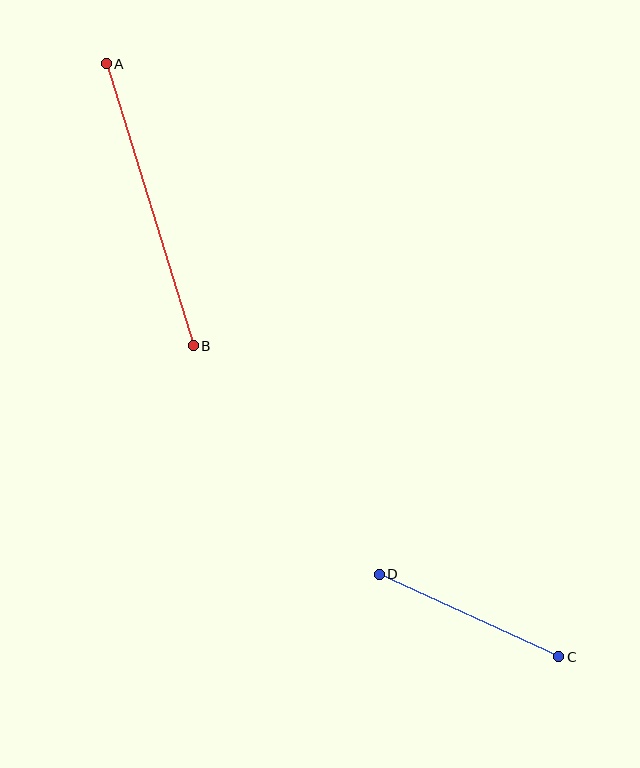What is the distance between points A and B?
The distance is approximately 295 pixels.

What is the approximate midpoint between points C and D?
The midpoint is at approximately (469, 615) pixels.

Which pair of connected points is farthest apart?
Points A and B are farthest apart.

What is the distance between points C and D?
The distance is approximately 198 pixels.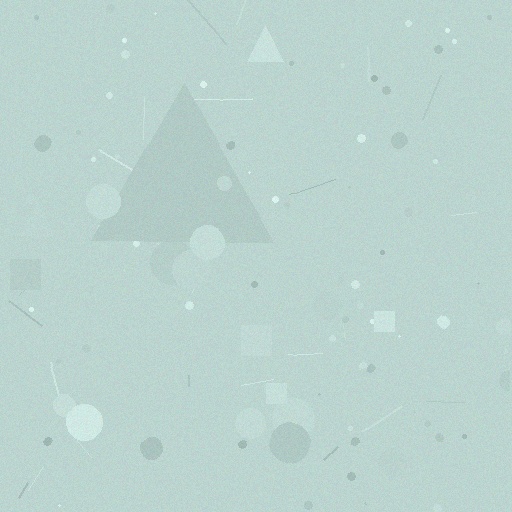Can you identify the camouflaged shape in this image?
The camouflaged shape is a triangle.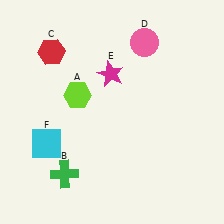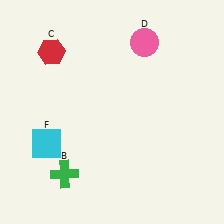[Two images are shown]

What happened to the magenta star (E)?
The magenta star (E) was removed in Image 2. It was in the top-left area of Image 1.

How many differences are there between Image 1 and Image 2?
There are 2 differences between the two images.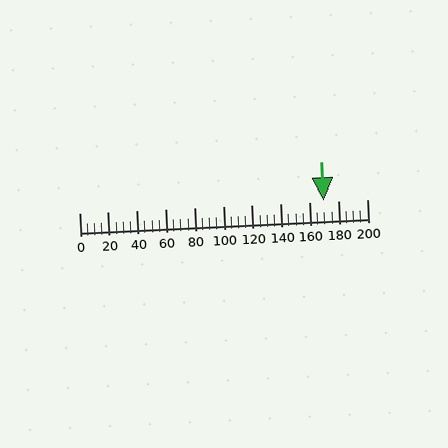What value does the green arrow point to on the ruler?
The green arrow points to approximately 170.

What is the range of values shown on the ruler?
The ruler shows values from 0 to 200.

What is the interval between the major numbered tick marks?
The major tick marks are spaced 20 units apart.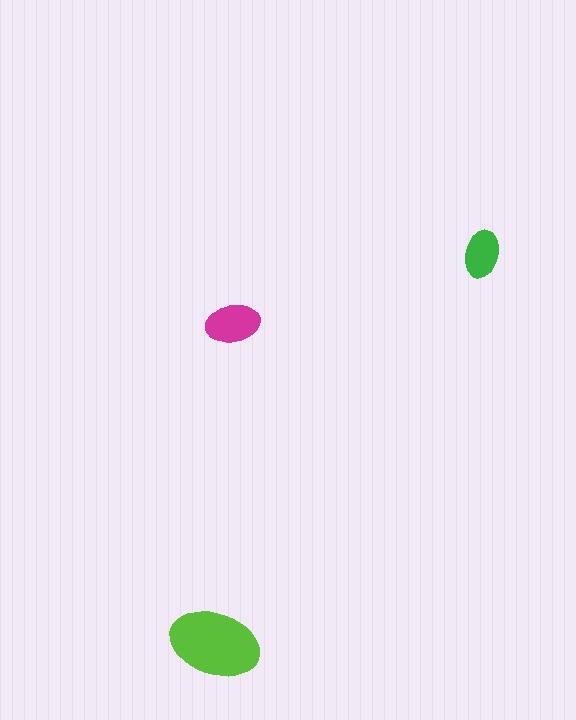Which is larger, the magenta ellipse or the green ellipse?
The magenta one.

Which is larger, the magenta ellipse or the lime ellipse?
The lime one.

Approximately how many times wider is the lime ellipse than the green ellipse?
About 2 times wider.